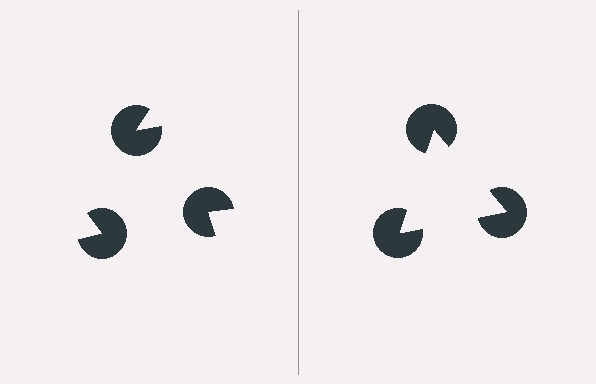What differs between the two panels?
The pac-man discs are positioned identically on both sides; only the wedge orientations differ. On the right they align to a triangle; on the left they are misaligned.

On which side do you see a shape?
An illusory triangle appears on the right side. On the left side the wedge cuts are rotated, so no coherent shape forms.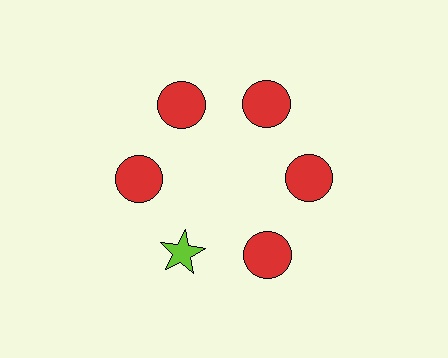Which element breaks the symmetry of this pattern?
The lime star at roughly the 7 o'clock position breaks the symmetry. All other shapes are red circles.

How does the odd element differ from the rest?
It differs in both color (lime instead of red) and shape (star instead of circle).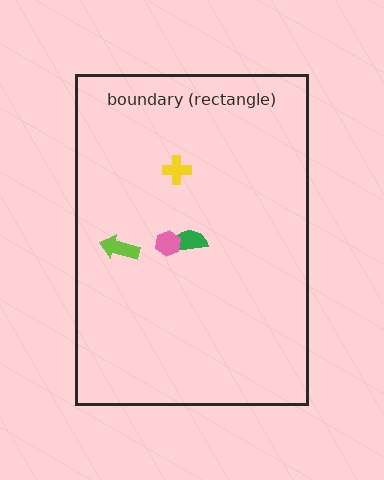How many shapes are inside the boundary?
4 inside, 0 outside.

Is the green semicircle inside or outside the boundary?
Inside.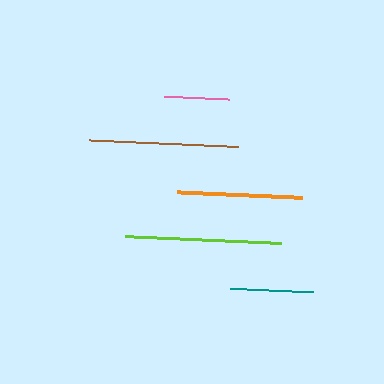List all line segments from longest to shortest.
From longest to shortest: lime, brown, orange, teal, pink.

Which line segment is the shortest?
The pink line is the shortest at approximately 66 pixels.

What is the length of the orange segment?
The orange segment is approximately 125 pixels long.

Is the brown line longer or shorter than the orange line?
The brown line is longer than the orange line.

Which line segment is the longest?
The lime line is the longest at approximately 156 pixels.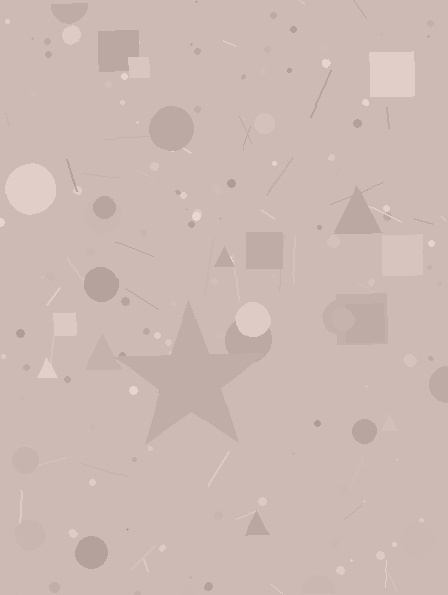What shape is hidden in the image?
A star is hidden in the image.